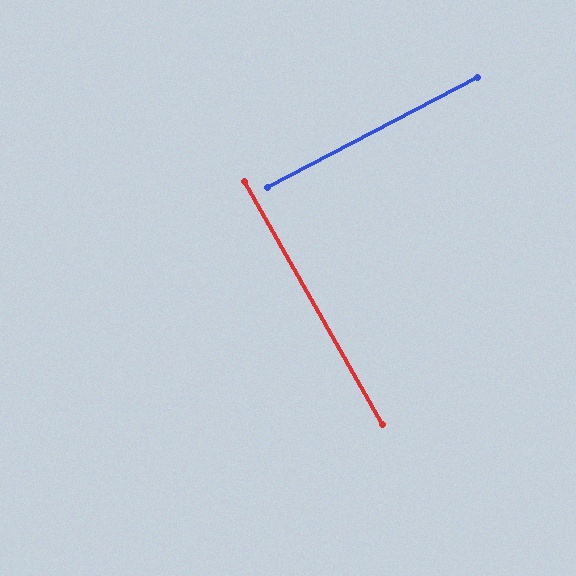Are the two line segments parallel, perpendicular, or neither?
Perpendicular — they meet at approximately 88°.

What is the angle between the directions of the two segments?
Approximately 88 degrees.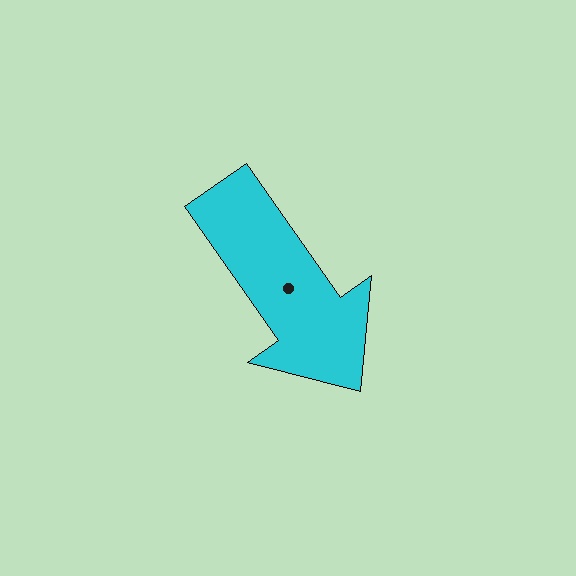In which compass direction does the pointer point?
Southeast.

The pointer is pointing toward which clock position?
Roughly 5 o'clock.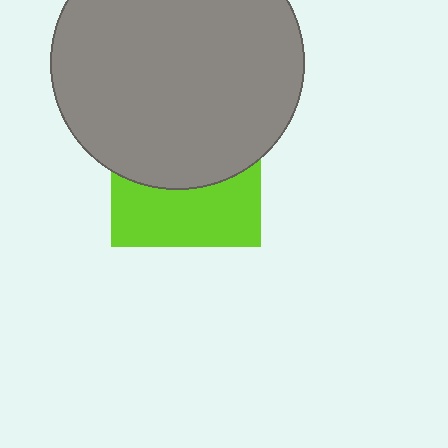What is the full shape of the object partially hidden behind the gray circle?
The partially hidden object is a lime square.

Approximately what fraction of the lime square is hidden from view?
Roughly 56% of the lime square is hidden behind the gray circle.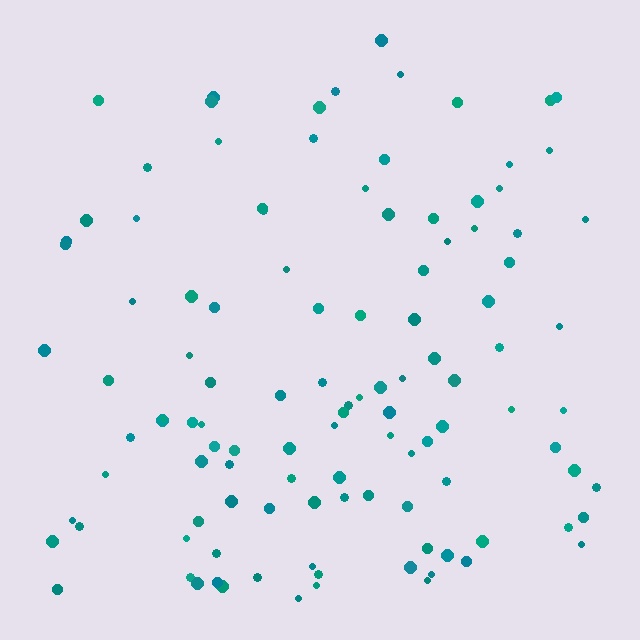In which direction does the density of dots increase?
From top to bottom, with the bottom side densest.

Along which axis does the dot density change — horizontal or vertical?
Vertical.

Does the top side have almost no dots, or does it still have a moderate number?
Still a moderate number, just noticeably fewer than the bottom.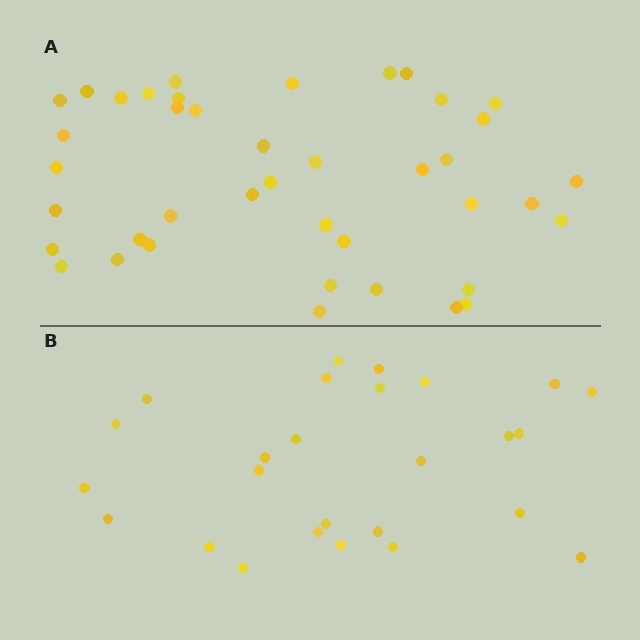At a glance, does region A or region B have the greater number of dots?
Region A (the top region) has more dots.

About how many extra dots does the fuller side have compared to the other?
Region A has approximately 15 more dots than region B.